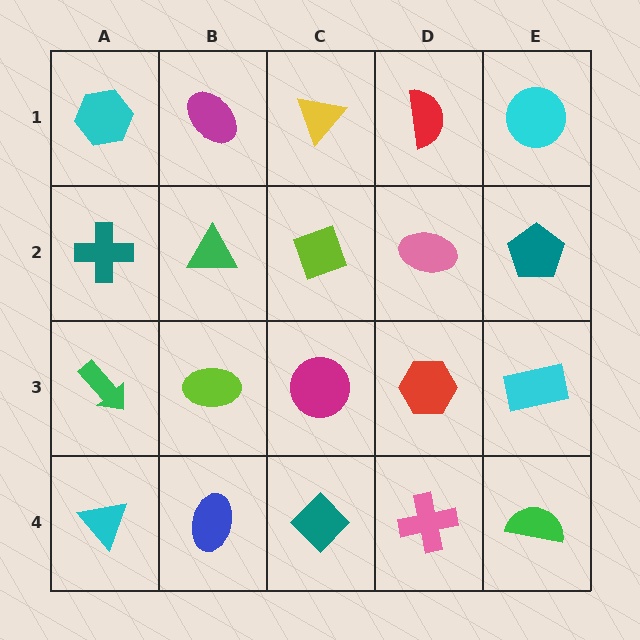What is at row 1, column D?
A red semicircle.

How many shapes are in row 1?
5 shapes.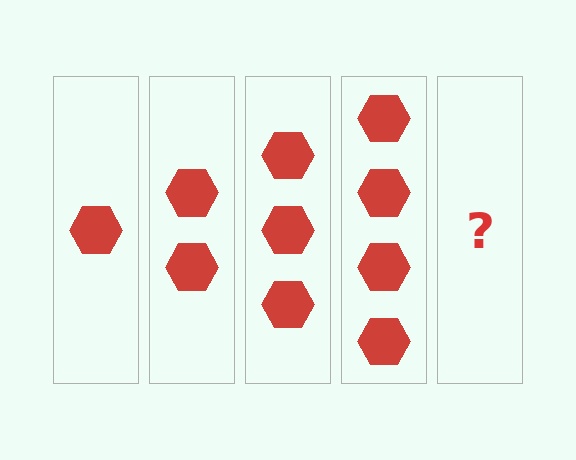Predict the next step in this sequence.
The next step is 5 hexagons.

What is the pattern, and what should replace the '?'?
The pattern is that each step adds one more hexagon. The '?' should be 5 hexagons.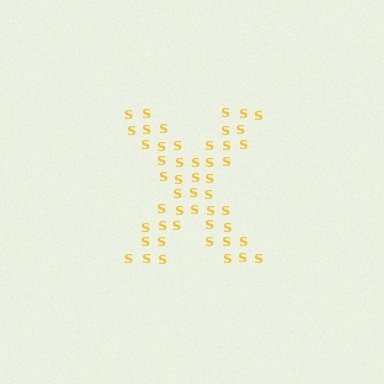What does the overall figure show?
The overall figure shows the letter X.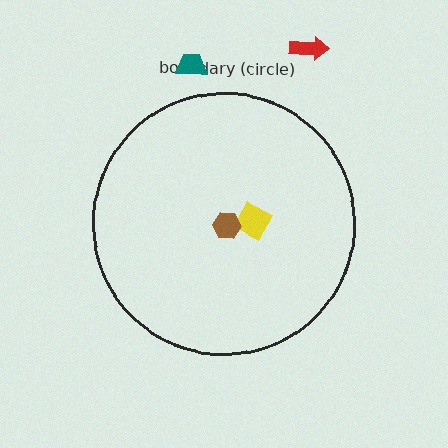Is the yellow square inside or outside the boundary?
Inside.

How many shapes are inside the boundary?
2 inside, 2 outside.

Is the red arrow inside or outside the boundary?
Outside.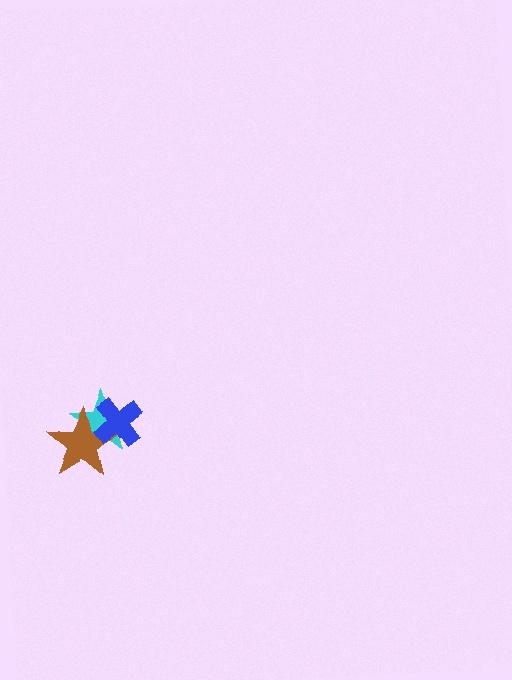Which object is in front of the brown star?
The blue cross is in front of the brown star.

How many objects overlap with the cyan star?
2 objects overlap with the cyan star.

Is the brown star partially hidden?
Yes, it is partially covered by another shape.